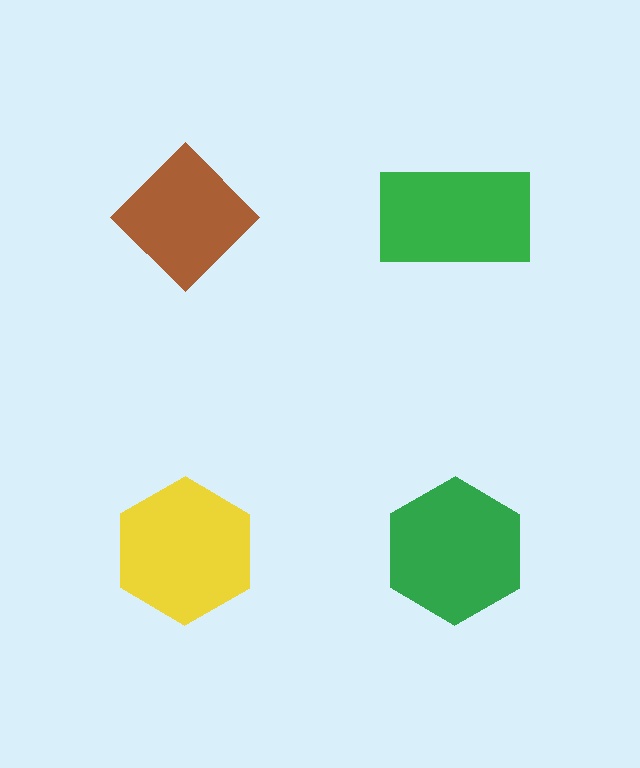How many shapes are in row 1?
2 shapes.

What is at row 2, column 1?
A yellow hexagon.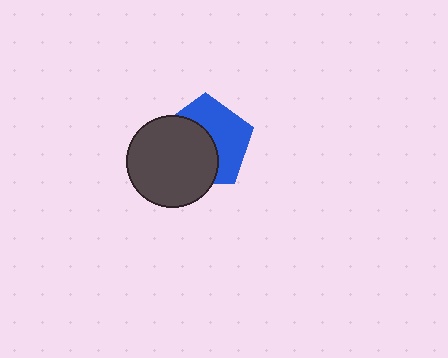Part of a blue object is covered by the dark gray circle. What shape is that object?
It is a pentagon.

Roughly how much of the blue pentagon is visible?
About half of it is visible (roughly 49%).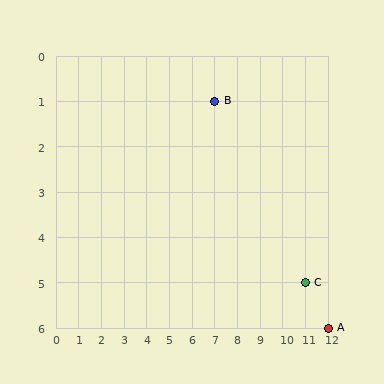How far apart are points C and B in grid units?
Points C and B are 4 columns and 4 rows apart (about 5.7 grid units diagonally).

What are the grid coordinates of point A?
Point A is at grid coordinates (12, 6).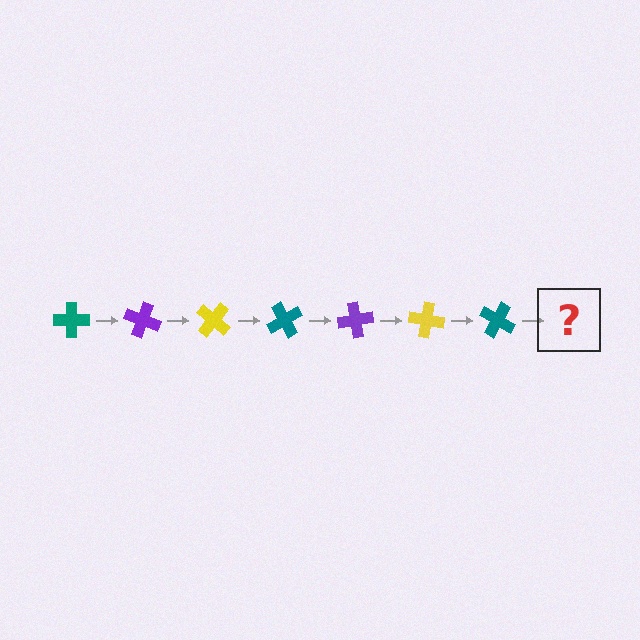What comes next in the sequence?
The next element should be a purple cross, rotated 140 degrees from the start.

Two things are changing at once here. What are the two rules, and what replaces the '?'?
The two rules are that it rotates 20 degrees each step and the color cycles through teal, purple, and yellow. The '?' should be a purple cross, rotated 140 degrees from the start.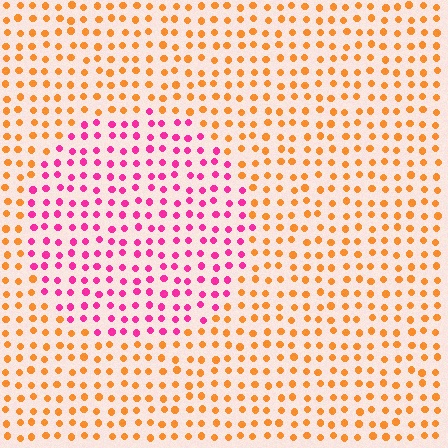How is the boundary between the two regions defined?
The boundary is defined purely by a slight shift in hue (about 64 degrees). Spacing, size, and orientation are identical on both sides.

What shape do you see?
I see a circle.